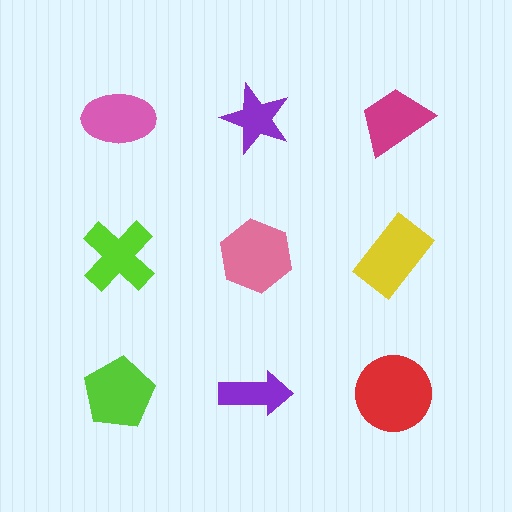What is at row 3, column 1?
A lime pentagon.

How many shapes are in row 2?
3 shapes.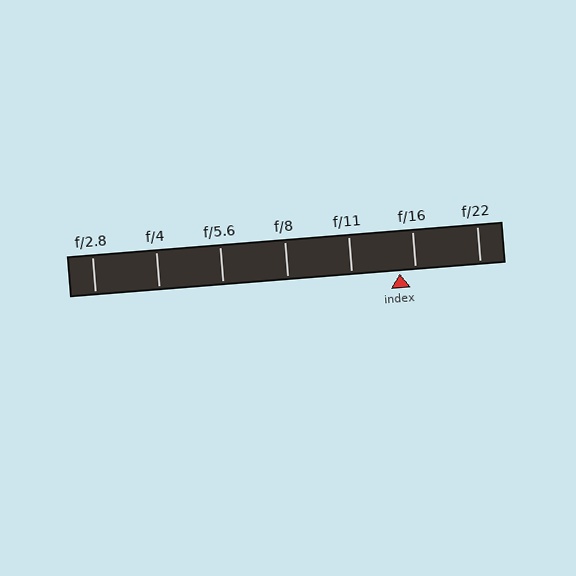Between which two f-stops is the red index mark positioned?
The index mark is between f/11 and f/16.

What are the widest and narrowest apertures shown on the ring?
The widest aperture shown is f/2.8 and the narrowest is f/22.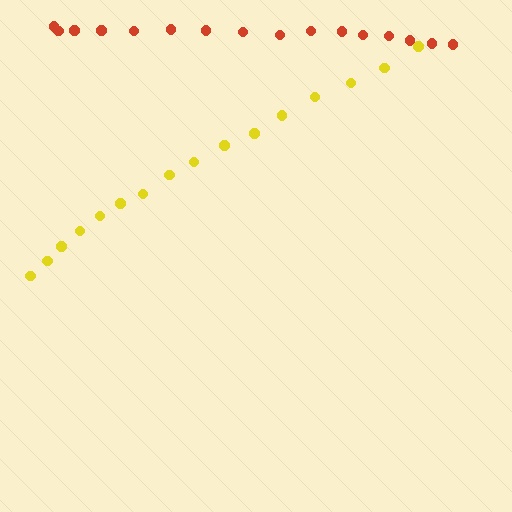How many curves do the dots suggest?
There are 2 distinct paths.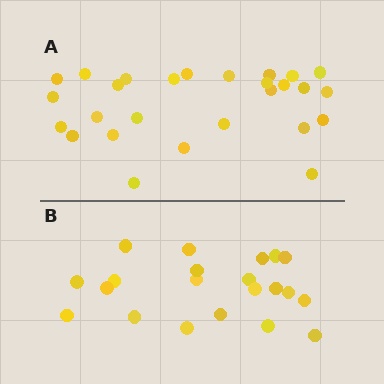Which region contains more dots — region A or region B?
Region A (the top region) has more dots.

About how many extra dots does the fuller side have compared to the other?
Region A has about 6 more dots than region B.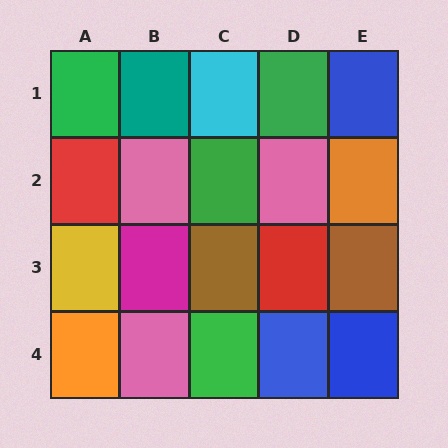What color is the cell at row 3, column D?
Red.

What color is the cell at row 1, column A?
Green.